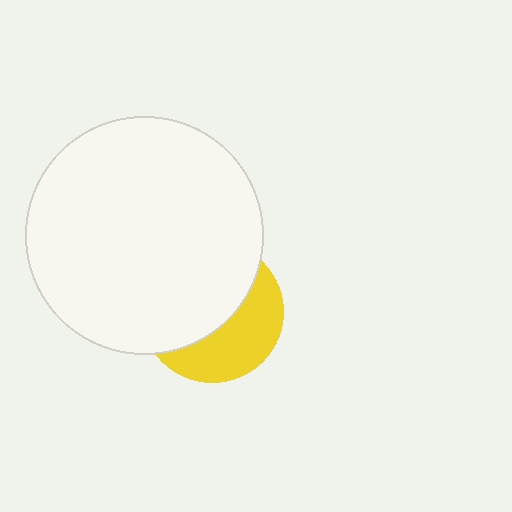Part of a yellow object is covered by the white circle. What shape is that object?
It is a circle.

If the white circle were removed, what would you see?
You would see the complete yellow circle.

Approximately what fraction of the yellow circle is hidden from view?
Roughly 59% of the yellow circle is hidden behind the white circle.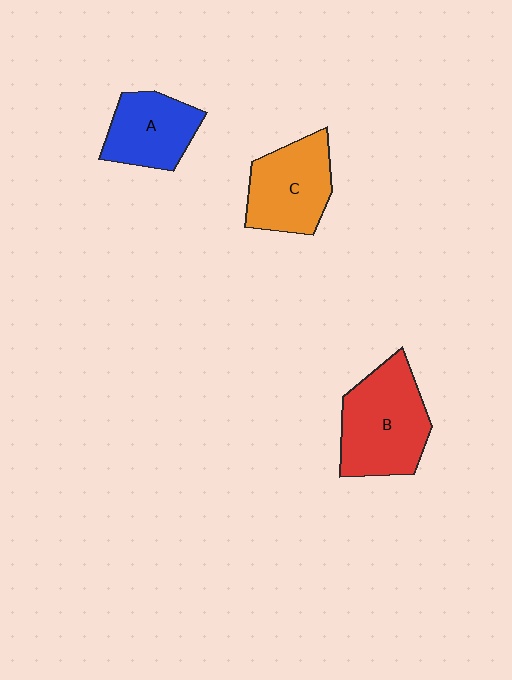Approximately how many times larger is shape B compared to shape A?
Approximately 1.4 times.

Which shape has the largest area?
Shape B (red).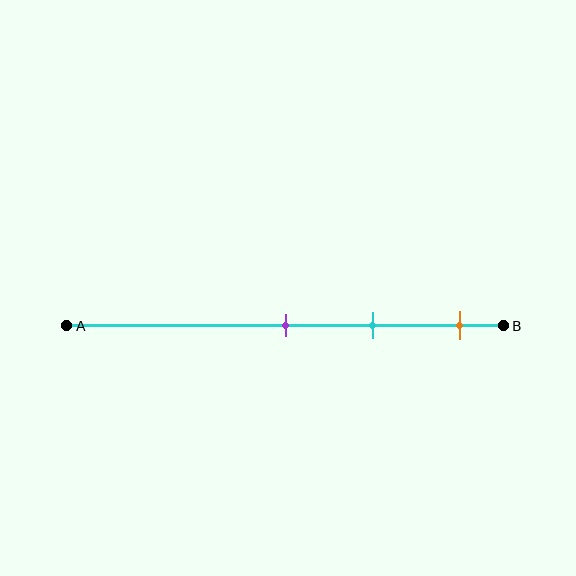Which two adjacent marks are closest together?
The purple and cyan marks are the closest adjacent pair.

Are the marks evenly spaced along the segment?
Yes, the marks are approximately evenly spaced.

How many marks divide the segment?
There are 3 marks dividing the segment.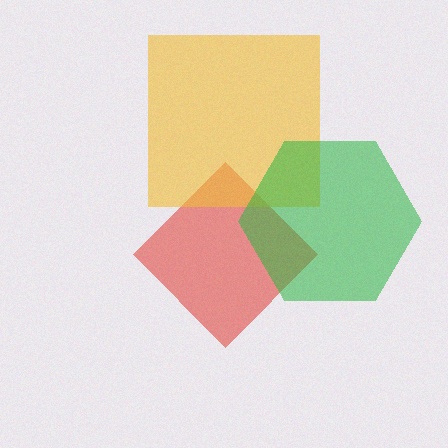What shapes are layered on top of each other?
The layered shapes are: a red diamond, a yellow square, a green hexagon.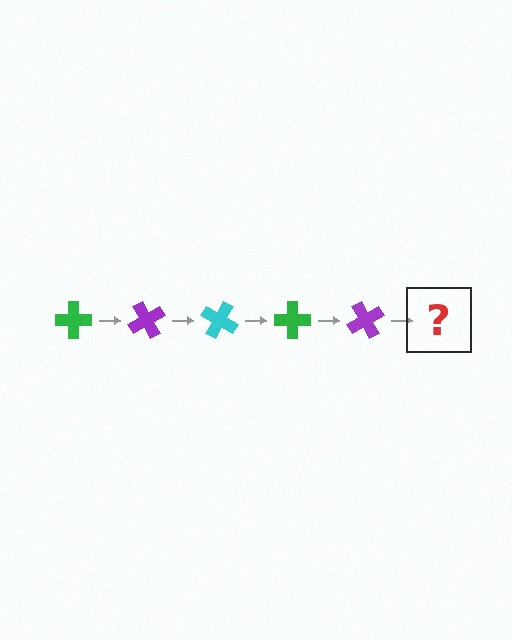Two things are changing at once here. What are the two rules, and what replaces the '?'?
The two rules are that it rotates 60 degrees each step and the color cycles through green, purple, and cyan. The '?' should be a cyan cross, rotated 300 degrees from the start.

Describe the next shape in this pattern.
It should be a cyan cross, rotated 300 degrees from the start.